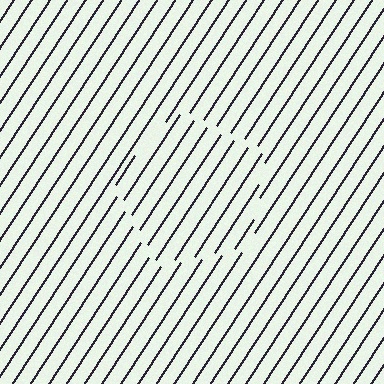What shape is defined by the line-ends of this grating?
An illusory pentagon. The interior of the shape contains the same grating, shifted by half a period — the contour is defined by the phase discontinuity where line-ends from the inner and outer gratings abut.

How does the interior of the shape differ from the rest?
The interior of the shape contains the same grating, shifted by half a period — the contour is defined by the phase discontinuity where line-ends from the inner and outer gratings abut.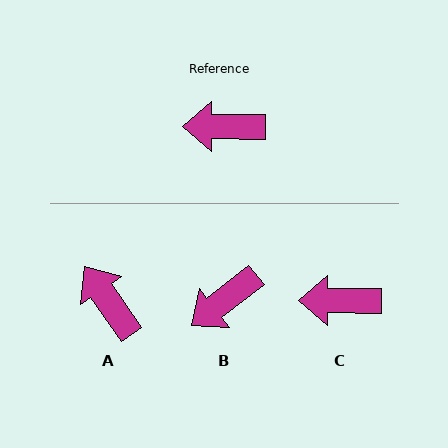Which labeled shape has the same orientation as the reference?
C.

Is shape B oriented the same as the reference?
No, it is off by about 38 degrees.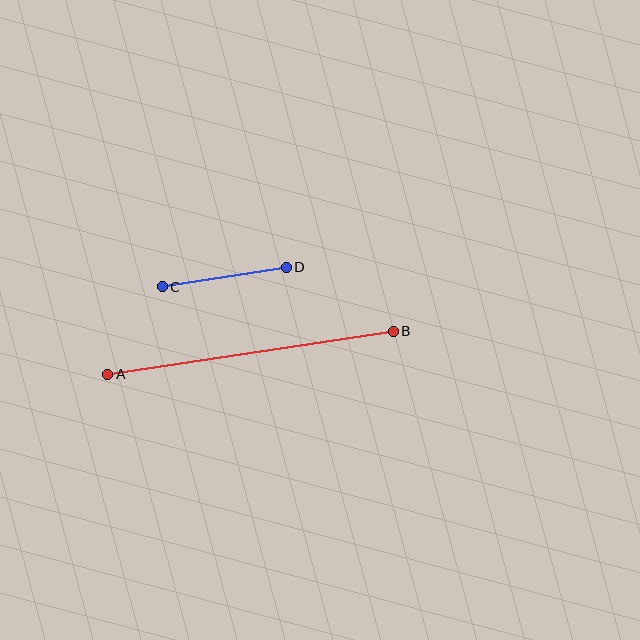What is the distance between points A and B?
The distance is approximately 289 pixels.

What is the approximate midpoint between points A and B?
The midpoint is at approximately (251, 353) pixels.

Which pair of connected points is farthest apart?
Points A and B are farthest apart.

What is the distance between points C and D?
The distance is approximately 125 pixels.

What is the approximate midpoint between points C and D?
The midpoint is at approximately (224, 277) pixels.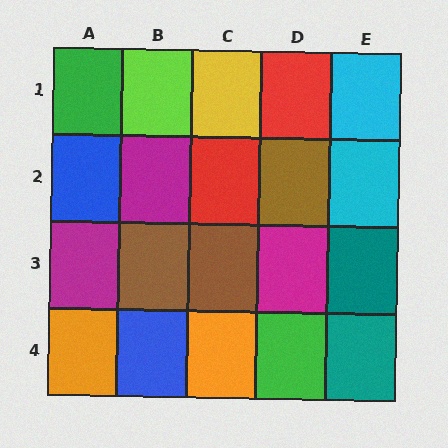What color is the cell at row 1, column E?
Cyan.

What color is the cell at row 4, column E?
Teal.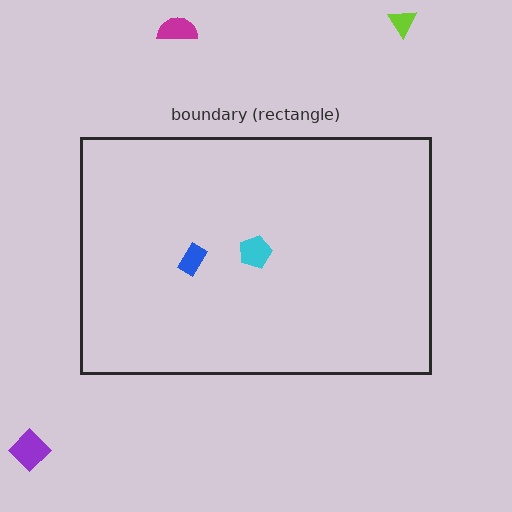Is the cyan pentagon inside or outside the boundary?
Inside.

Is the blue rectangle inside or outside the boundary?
Inside.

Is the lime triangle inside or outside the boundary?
Outside.